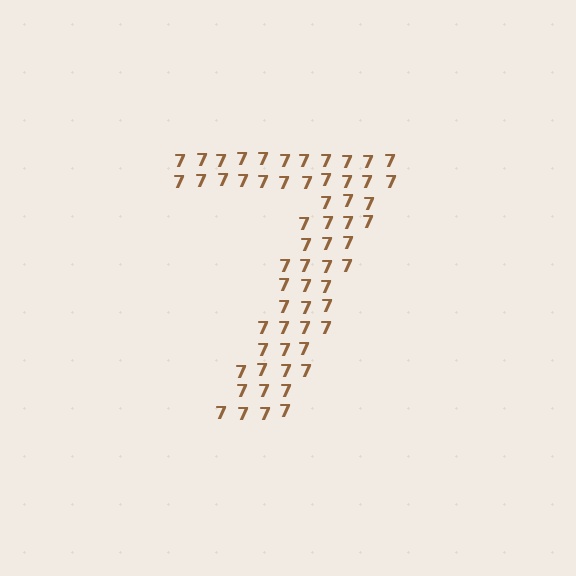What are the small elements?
The small elements are digit 7's.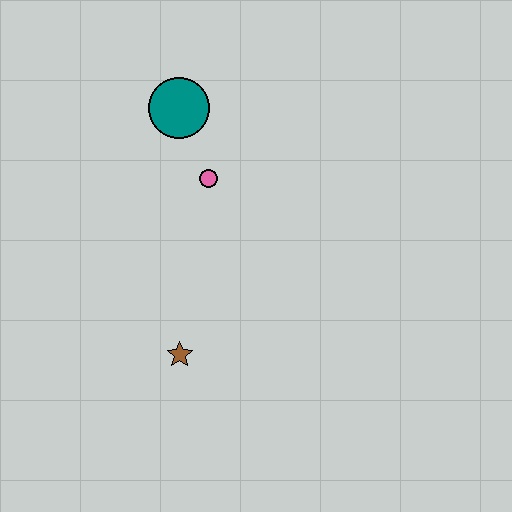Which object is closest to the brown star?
The pink circle is closest to the brown star.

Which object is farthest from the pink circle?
The brown star is farthest from the pink circle.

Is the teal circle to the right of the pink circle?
No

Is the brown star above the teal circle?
No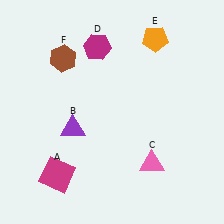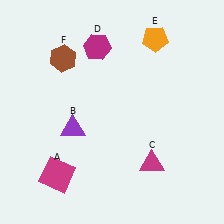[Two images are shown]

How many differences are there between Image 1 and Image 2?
There is 1 difference between the two images.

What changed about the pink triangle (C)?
In Image 1, C is pink. In Image 2, it changed to magenta.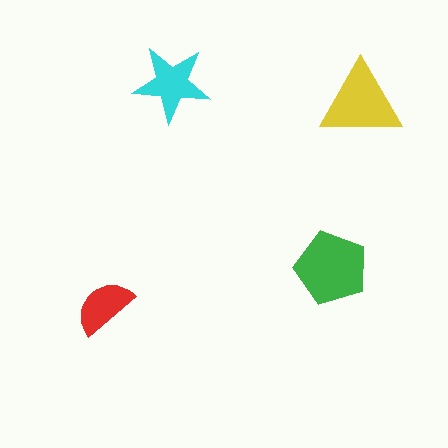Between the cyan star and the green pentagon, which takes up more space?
The green pentagon.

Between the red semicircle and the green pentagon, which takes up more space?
The green pentagon.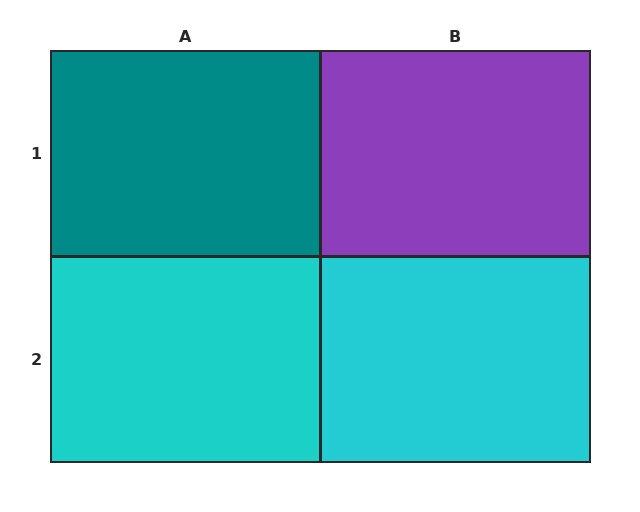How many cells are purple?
1 cell is purple.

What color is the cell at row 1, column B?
Purple.